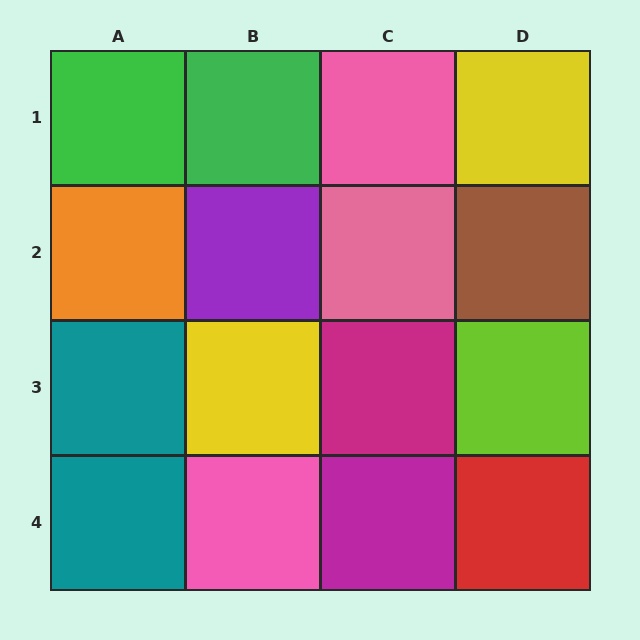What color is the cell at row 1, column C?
Pink.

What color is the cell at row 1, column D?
Yellow.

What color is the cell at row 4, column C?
Magenta.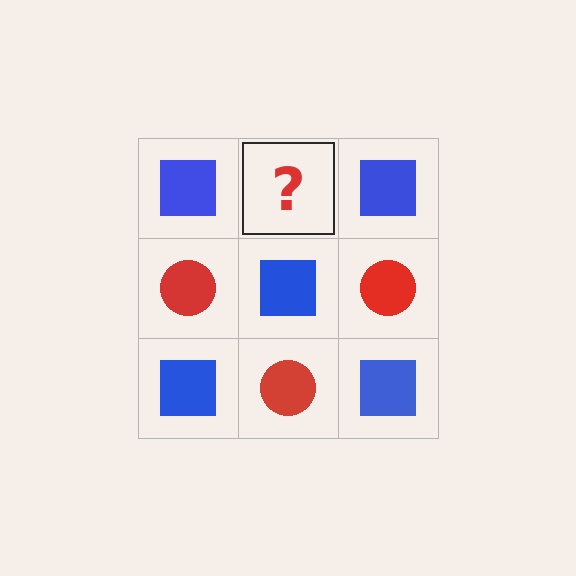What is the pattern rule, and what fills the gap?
The rule is that it alternates blue square and red circle in a checkerboard pattern. The gap should be filled with a red circle.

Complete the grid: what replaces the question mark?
The question mark should be replaced with a red circle.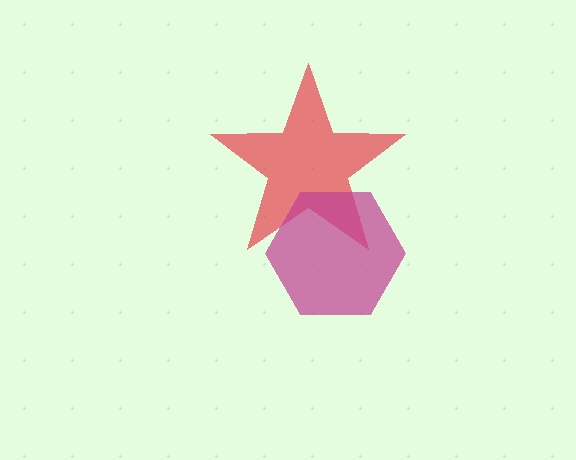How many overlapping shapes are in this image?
There are 2 overlapping shapes in the image.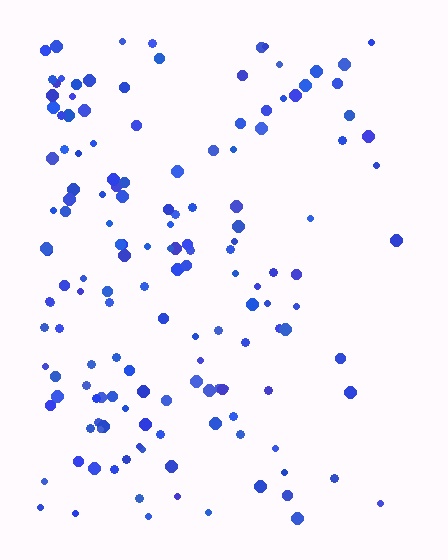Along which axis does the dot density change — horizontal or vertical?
Horizontal.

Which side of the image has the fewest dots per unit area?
The right.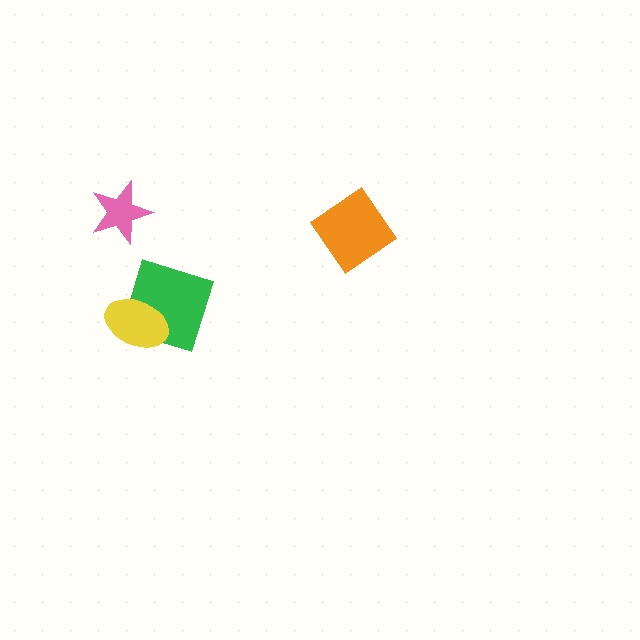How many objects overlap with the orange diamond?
0 objects overlap with the orange diamond.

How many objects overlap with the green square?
1 object overlaps with the green square.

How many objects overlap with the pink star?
0 objects overlap with the pink star.